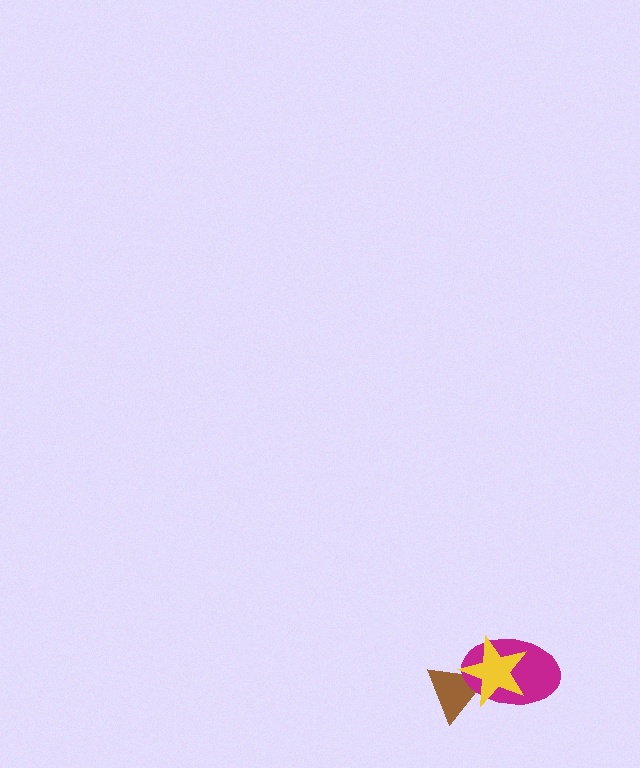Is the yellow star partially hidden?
No, no other shape covers it.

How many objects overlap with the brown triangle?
2 objects overlap with the brown triangle.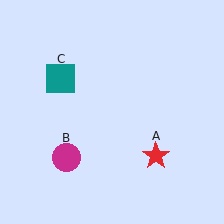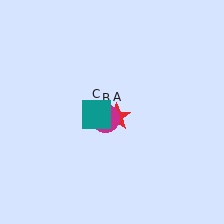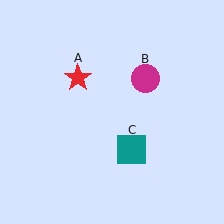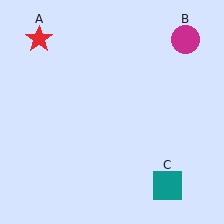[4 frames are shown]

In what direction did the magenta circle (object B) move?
The magenta circle (object B) moved up and to the right.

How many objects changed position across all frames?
3 objects changed position: red star (object A), magenta circle (object B), teal square (object C).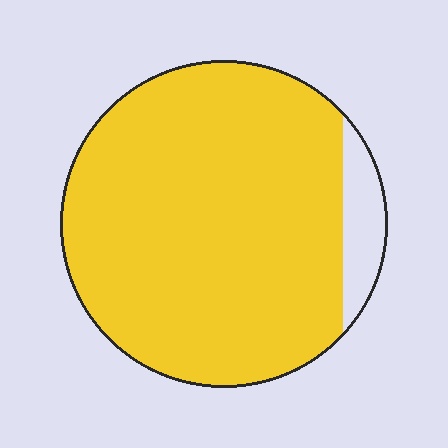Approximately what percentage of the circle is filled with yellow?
Approximately 90%.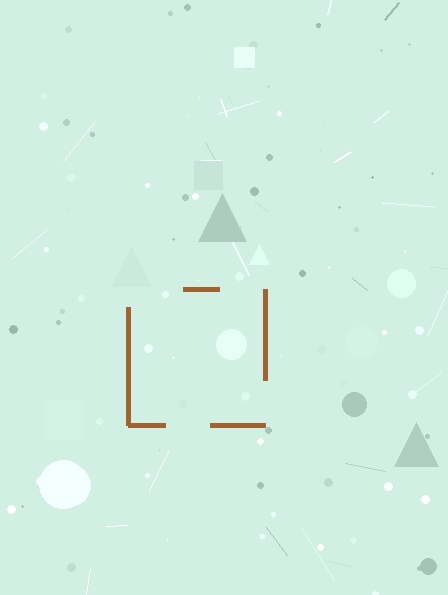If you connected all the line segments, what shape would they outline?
They would outline a square.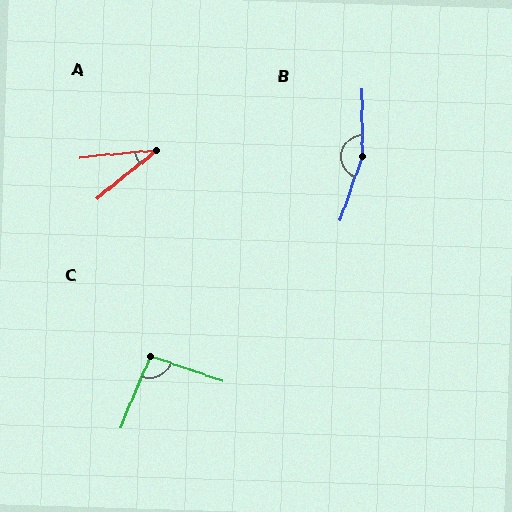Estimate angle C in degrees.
Approximately 93 degrees.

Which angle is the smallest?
A, at approximately 34 degrees.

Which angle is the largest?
B, at approximately 160 degrees.